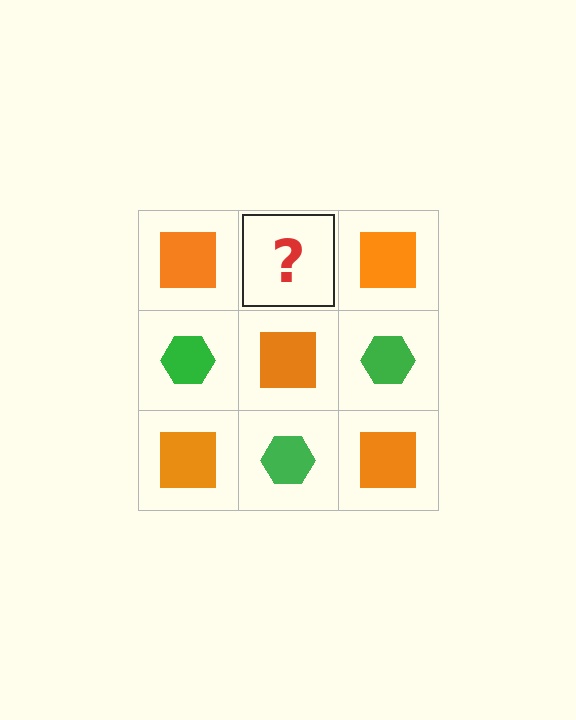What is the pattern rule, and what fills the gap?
The rule is that it alternates orange square and green hexagon in a checkerboard pattern. The gap should be filled with a green hexagon.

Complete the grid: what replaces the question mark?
The question mark should be replaced with a green hexagon.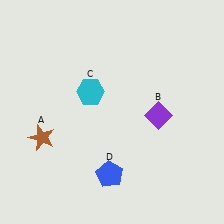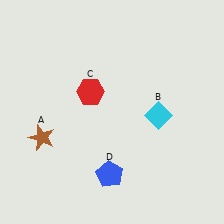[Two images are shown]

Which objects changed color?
B changed from purple to cyan. C changed from cyan to red.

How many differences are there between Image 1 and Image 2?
There are 2 differences between the two images.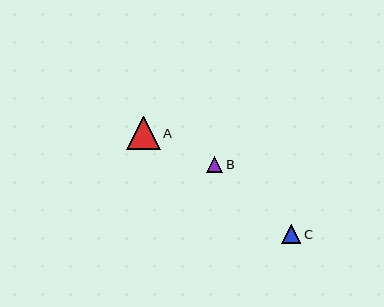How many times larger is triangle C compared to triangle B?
Triangle C is approximately 1.2 times the size of triangle B.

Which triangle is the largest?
Triangle A is the largest with a size of approximately 34 pixels.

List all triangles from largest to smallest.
From largest to smallest: A, C, B.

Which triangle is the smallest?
Triangle B is the smallest with a size of approximately 16 pixels.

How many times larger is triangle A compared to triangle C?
Triangle A is approximately 1.8 times the size of triangle C.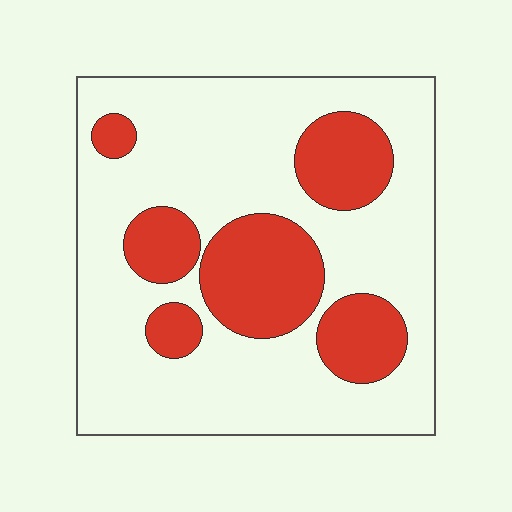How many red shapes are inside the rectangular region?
6.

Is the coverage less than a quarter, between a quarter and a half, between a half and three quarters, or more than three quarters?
Between a quarter and a half.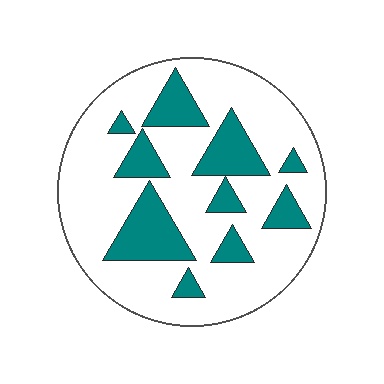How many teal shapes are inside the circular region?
10.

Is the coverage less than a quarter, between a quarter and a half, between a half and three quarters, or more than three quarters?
Between a quarter and a half.